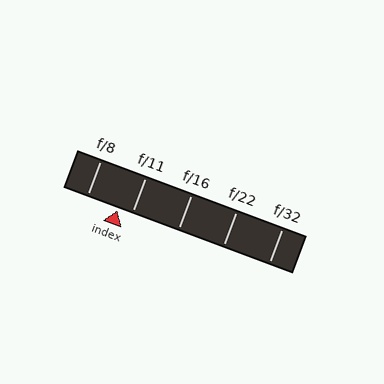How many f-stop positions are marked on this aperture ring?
There are 5 f-stop positions marked.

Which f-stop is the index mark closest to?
The index mark is closest to f/11.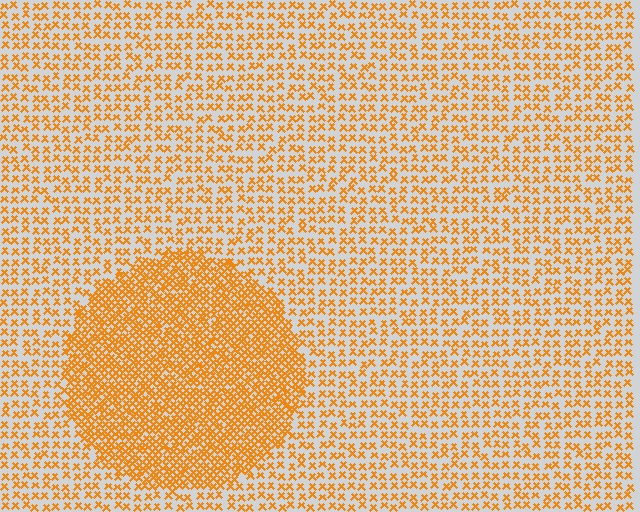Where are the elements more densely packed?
The elements are more densely packed inside the circle boundary.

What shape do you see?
I see a circle.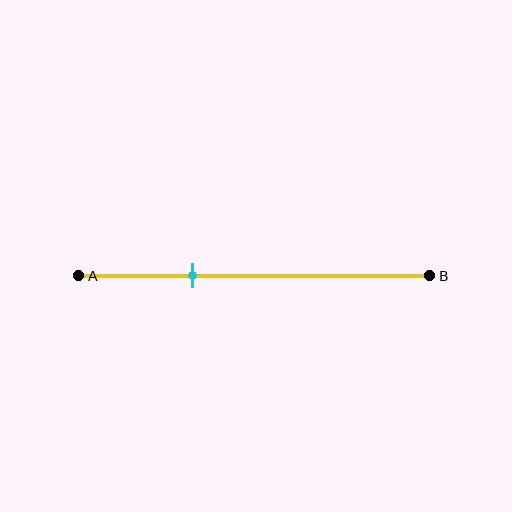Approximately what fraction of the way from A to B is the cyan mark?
The cyan mark is approximately 35% of the way from A to B.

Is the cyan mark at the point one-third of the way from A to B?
Yes, the mark is approximately at the one-third point.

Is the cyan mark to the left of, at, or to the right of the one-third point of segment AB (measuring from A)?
The cyan mark is approximately at the one-third point of segment AB.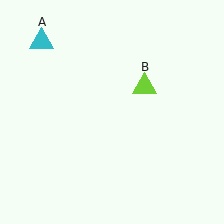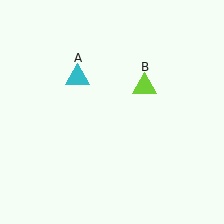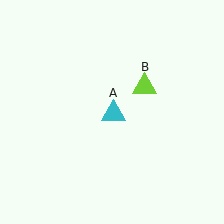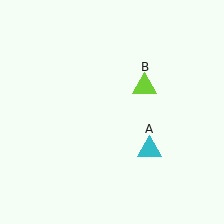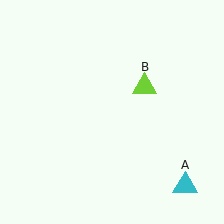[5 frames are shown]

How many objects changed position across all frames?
1 object changed position: cyan triangle (object A).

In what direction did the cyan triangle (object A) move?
The cyan triangle (object A) moved down and to the right.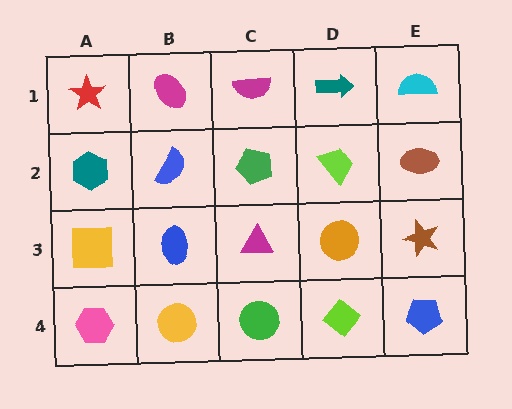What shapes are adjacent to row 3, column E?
A brown ellipse (row 2, column E), a blue pentagon (row 4, column E), an orange circle (row 3, column D).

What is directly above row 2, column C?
A magenta semicircle.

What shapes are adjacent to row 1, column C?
A green pentagon (row 2, column C), a magenta ellipse (row 1, column B), a teal arrow (row 1, column D).